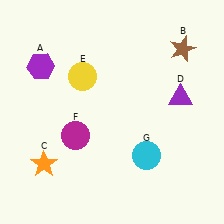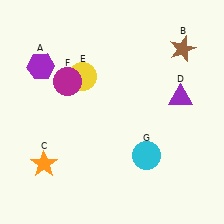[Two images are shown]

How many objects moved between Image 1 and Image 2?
1 object moved between the two images.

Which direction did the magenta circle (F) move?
The magenta circle (F) moved up.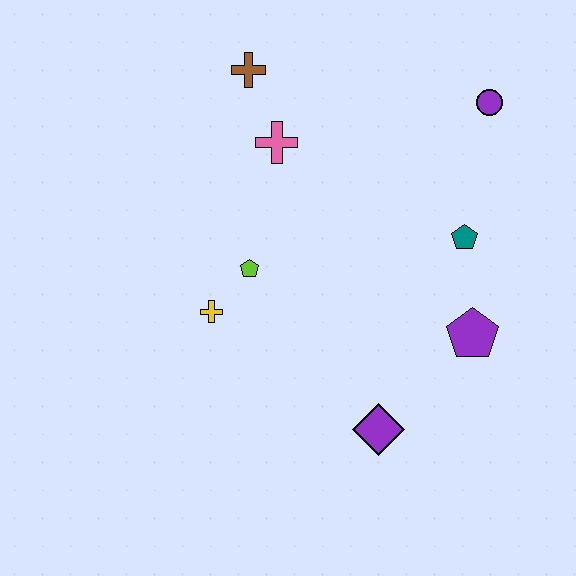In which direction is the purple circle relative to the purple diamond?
The purple circle is above the purple diamond.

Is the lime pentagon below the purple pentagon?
No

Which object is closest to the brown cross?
The pink cross is closest to the brown cross.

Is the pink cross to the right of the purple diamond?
No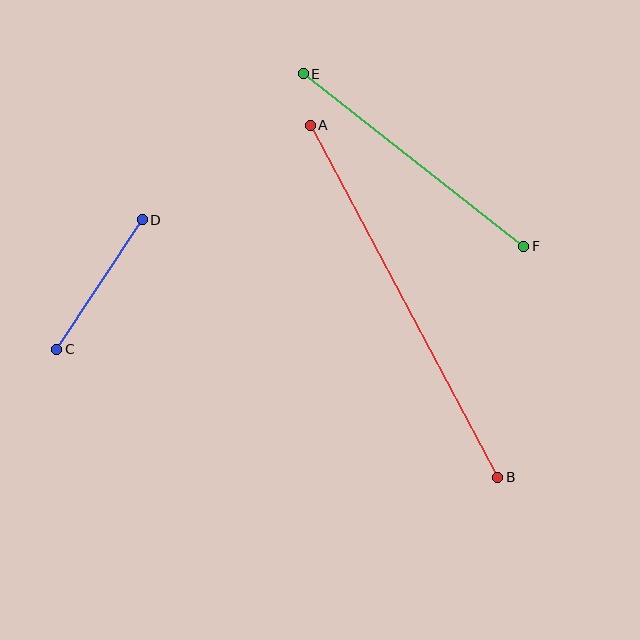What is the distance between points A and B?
The distance is approximately 399 pixels.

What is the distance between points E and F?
The distance is approximately 280 pixels.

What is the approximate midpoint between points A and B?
The midpoint is at approximately (404, 301) pixels.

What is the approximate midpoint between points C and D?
The midpoint is at approximately (100, 284) pixels.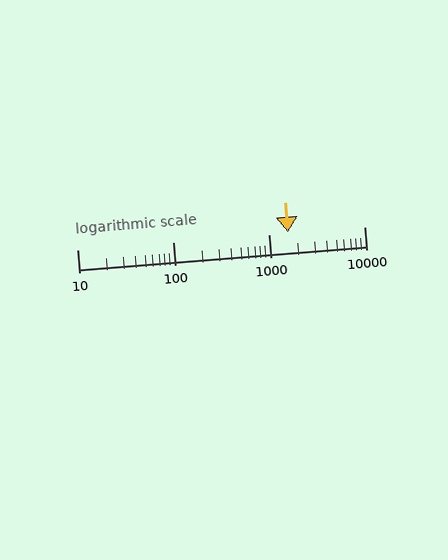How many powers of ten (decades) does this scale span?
The scale spans 3 decades, from 10 to 10000.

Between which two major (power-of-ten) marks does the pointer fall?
The pointer is between 1000 and 10000.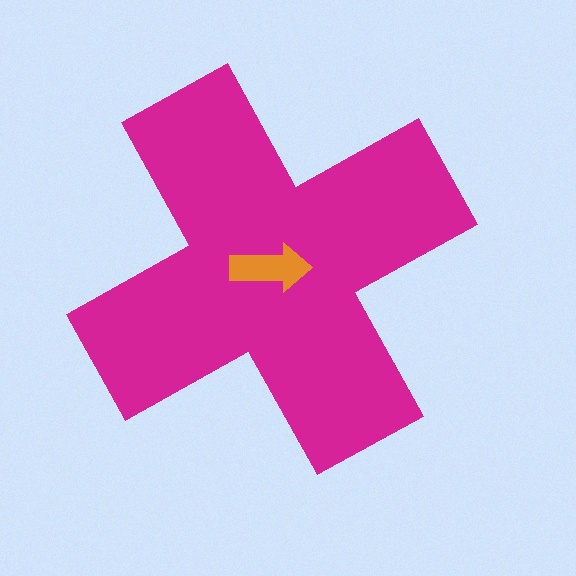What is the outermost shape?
The magenta cross.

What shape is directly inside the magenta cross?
The orange arrow.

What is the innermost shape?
The orange arrow.